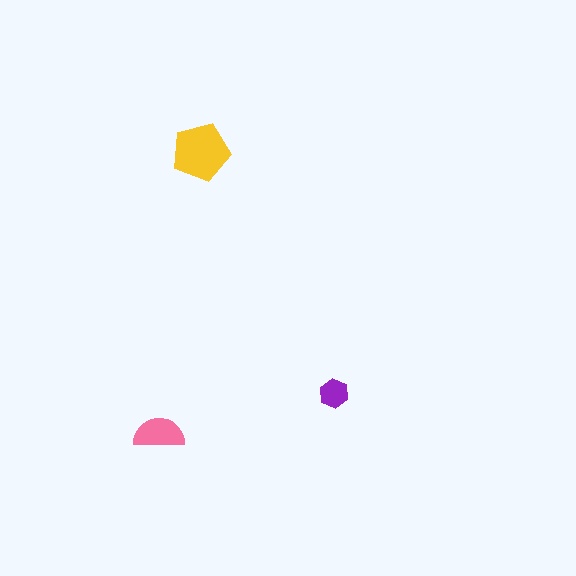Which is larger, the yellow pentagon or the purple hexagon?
The yellow pentagon.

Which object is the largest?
The yellow pentagon.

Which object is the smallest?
The purple hexagon.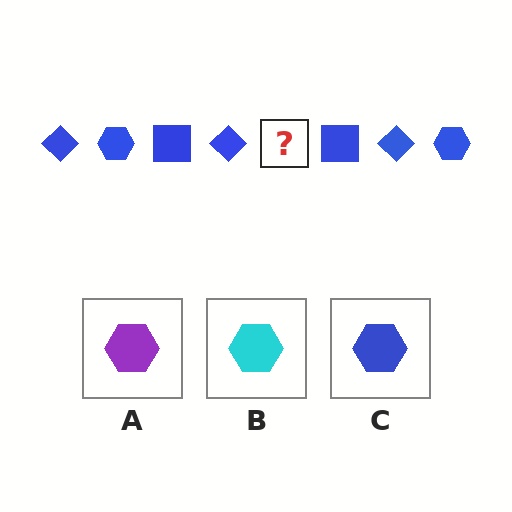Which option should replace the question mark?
Option C.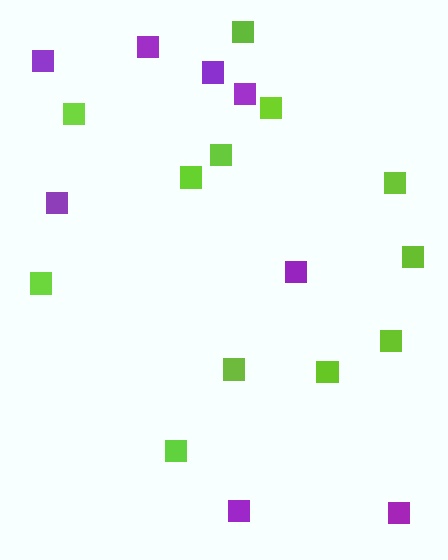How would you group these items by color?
There are 2 groups: one group of lime squares (12) and one group of purple squares (8).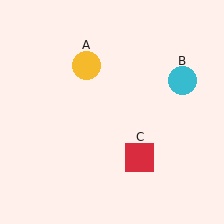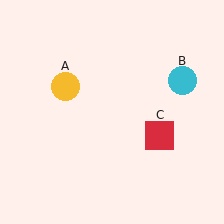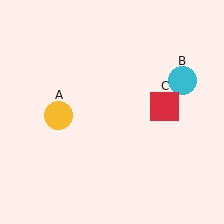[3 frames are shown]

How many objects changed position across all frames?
2 objects changed position: yellow circle (object A), red square (object C).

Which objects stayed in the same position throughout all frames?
Cyan circle (object B) remained stationary.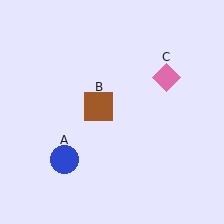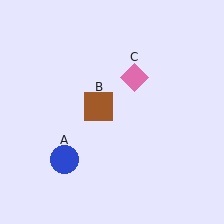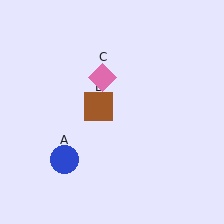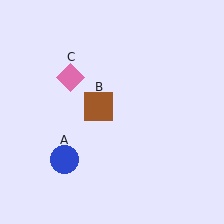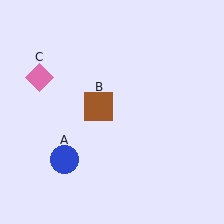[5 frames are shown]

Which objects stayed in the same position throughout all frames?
Blue circle (object A) and brown square (object B) remained stationary.